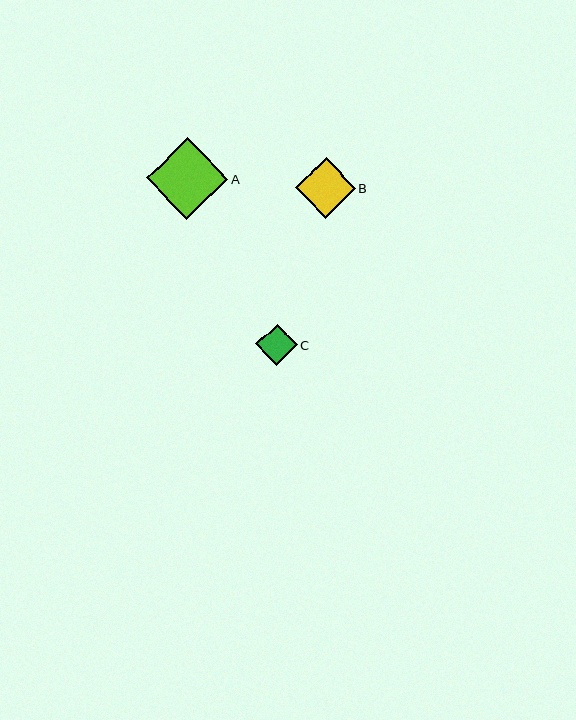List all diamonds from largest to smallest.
From largest to smallest: A, B, C.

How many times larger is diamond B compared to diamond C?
Diamond B is approximately 1.5 times the size of diamond C.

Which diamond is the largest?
Diamond A is the largest with a size of approximately 82 pixels.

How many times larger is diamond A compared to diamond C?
Diamond A is approximately 2.0 times the size of diamond C.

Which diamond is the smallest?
Diamond C is the smallest with a size of approximately 42 pixels.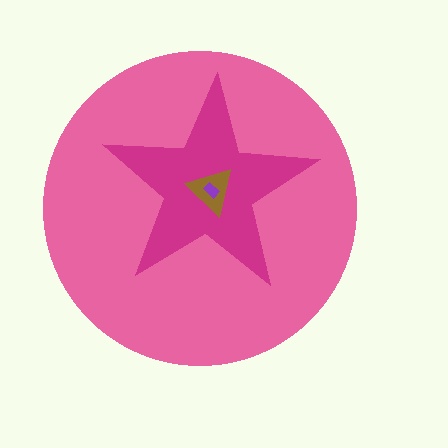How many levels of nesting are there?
4.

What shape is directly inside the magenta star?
The brown triangle.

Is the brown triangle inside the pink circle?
Yes.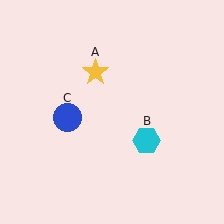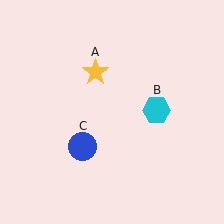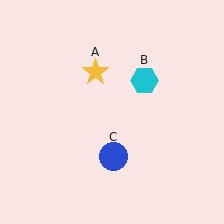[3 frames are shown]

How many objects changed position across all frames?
2 objects changed position: cyan hexagon (object B), blue circle (object C).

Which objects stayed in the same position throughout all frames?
Yellow star (object A) remained stationary.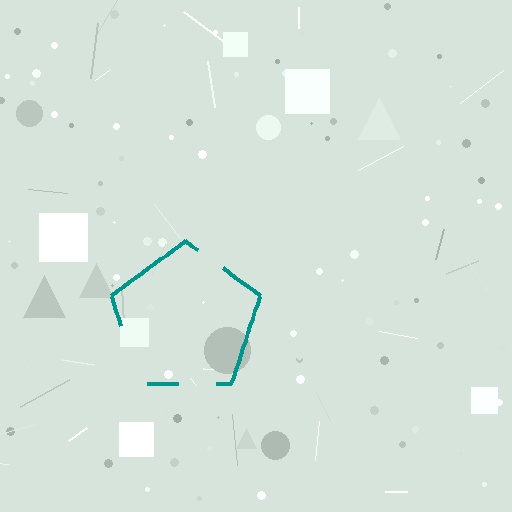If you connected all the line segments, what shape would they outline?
They would outline a pentagon.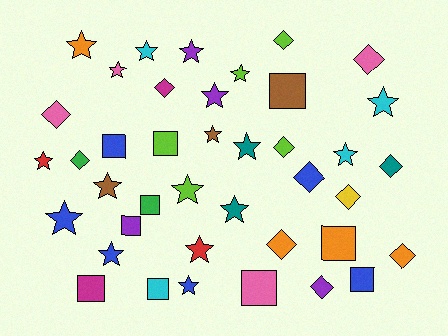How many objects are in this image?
There are 40 objects.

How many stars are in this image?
There are 18 stars.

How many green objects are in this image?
There are 2 green objects.